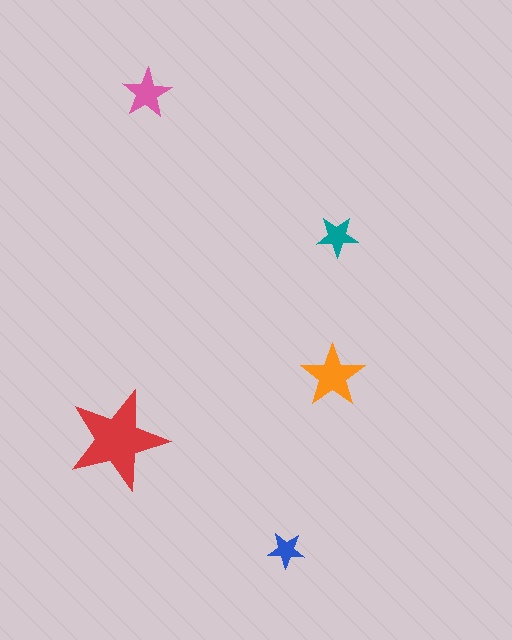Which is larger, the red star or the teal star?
The red one.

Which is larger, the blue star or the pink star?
The pink one.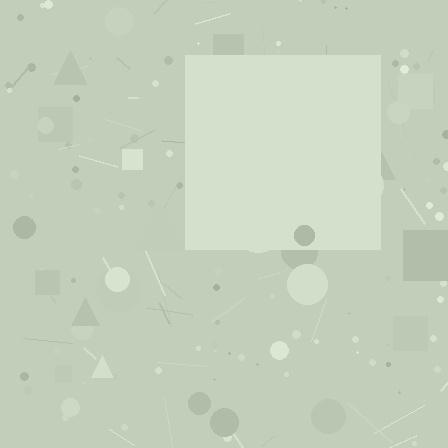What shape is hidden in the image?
A square is hidden in the image.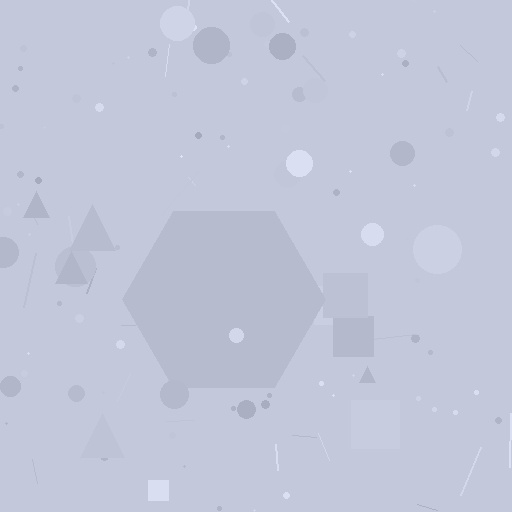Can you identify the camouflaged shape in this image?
The camouflaged shape is a hexagon.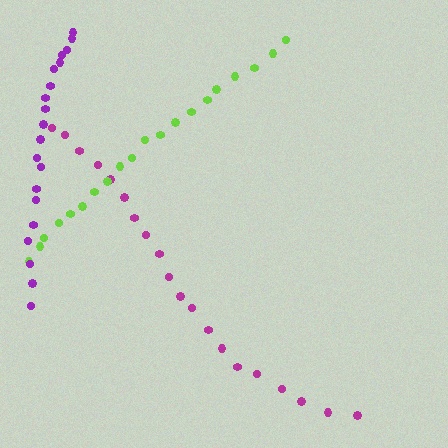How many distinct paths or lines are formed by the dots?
There are 3 distinct paths.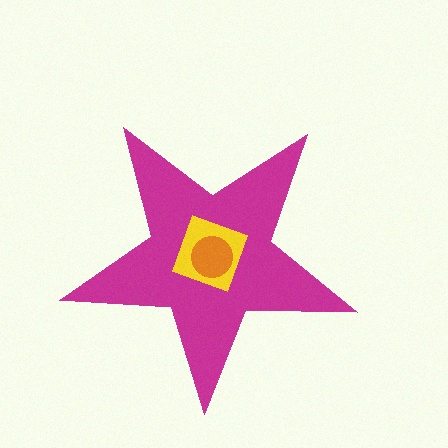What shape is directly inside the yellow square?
The orange circle.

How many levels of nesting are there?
3.